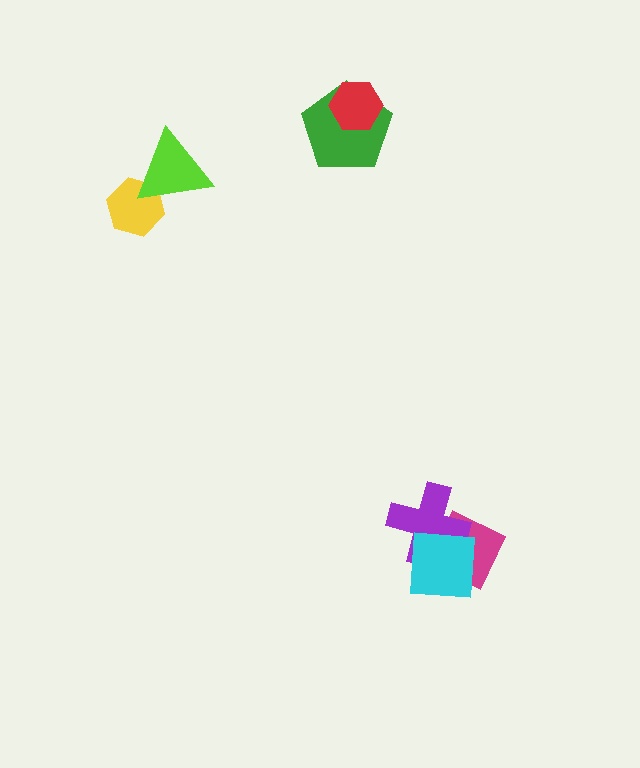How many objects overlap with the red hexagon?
1 object overlaps with the red hexagon.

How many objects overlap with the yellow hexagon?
1 object overlaps with the yellow hexagon.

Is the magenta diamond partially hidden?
Yes, it is partially covered by another shape.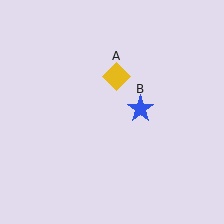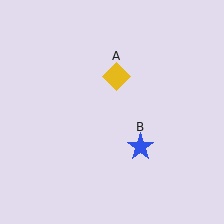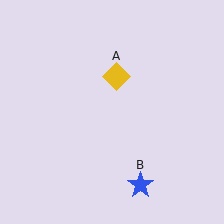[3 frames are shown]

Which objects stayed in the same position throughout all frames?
Yellow diamond (object A) remained stationary.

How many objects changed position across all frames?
1 object changed position: blue star (object B).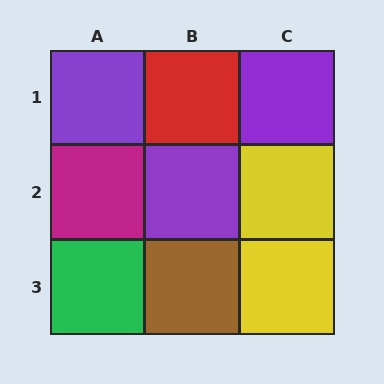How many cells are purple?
3 cells are purple.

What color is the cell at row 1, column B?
Red.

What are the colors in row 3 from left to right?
Green, brown, yellow.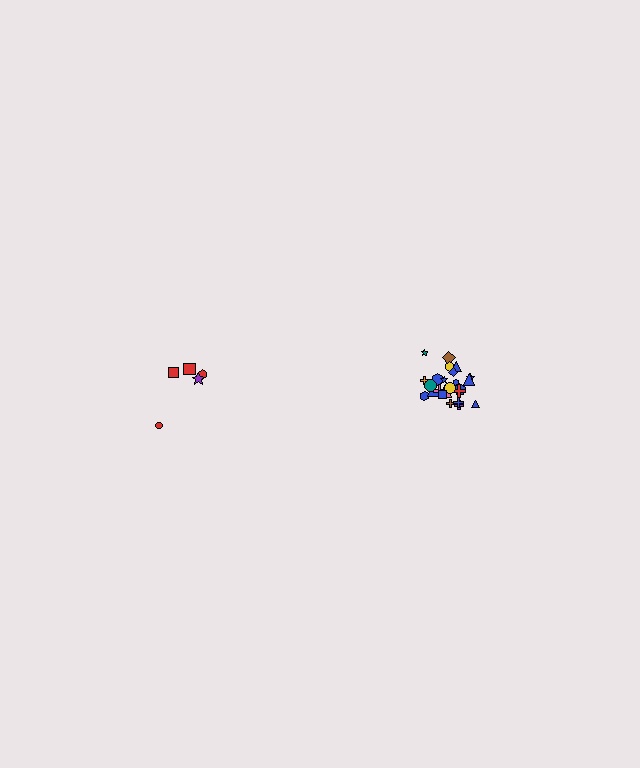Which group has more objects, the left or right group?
The right group.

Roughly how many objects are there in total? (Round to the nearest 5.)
Roughly 30 objects in total.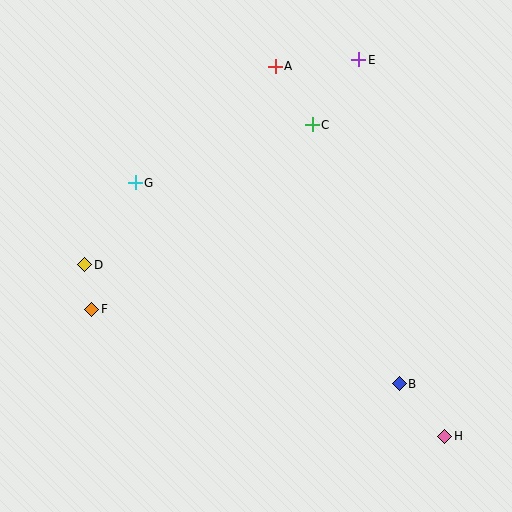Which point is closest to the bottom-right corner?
Point H is closest to the bottom-right corner.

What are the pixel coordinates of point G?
Point G is at (135, 183).